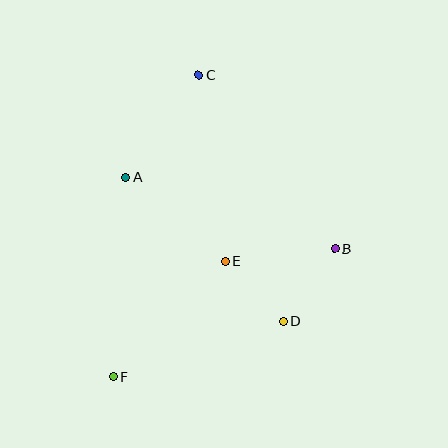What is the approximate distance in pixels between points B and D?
The distance between B and D is approximately 89 pixels.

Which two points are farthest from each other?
Points C and F are farthest from each other.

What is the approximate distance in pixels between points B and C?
The distance between B and C is approximately 221 pixels.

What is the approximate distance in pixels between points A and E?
The distance between A and E is approximately 130 pixels.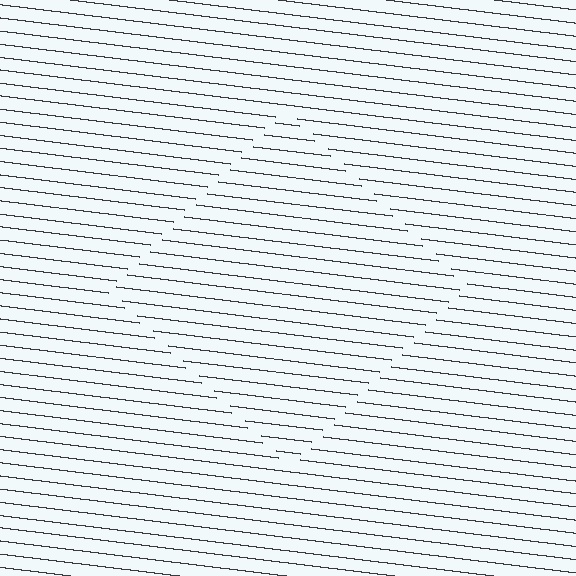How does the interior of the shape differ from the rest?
The interior of the shape contains the same grating, shifted by half a period — the contour is defined by the phase discontinuity where line-ends from the inner and outer gratings abut.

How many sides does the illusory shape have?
4 sides — the line-ends trace a square.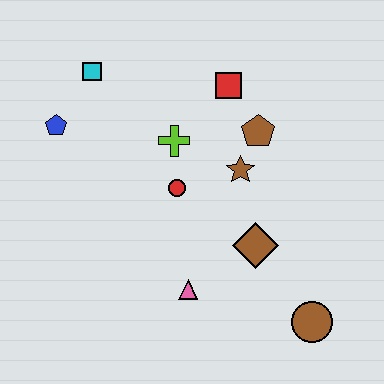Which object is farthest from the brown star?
The blue pentagon is farthest from the brown star.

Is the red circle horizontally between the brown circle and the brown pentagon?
No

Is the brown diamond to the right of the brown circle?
No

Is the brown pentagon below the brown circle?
No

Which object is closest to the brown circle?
The brown diamond is closest to the brown circle.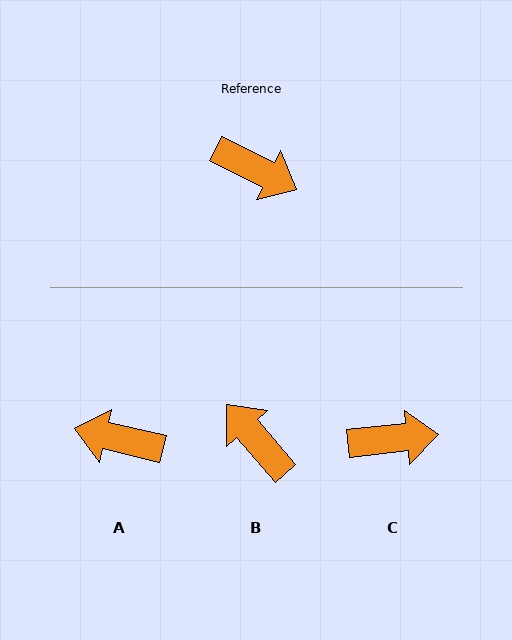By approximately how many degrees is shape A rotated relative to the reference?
Approximately 167 degrees clockwise.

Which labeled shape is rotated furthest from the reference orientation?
A, about 167 degrees away.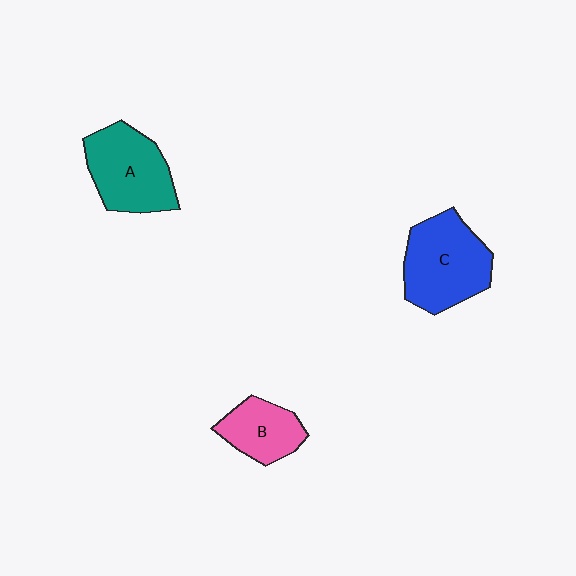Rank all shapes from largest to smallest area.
From largest to smallest: C (blue), A (teal), B (pink).